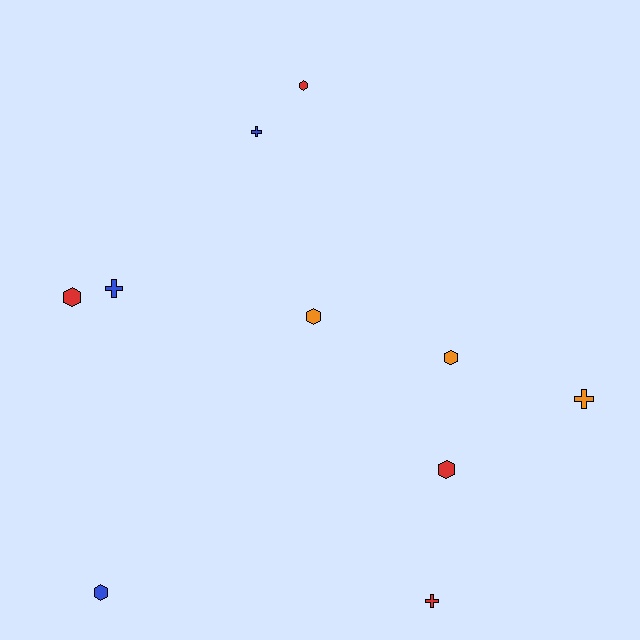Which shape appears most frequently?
Hexagon, with 6 objects.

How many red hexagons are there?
There are 3 red hexagons.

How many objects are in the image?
There are 10 objects.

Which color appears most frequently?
Red, with 4 objects.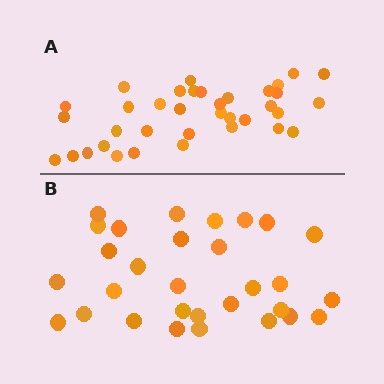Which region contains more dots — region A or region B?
Region A (the top region) has more dots.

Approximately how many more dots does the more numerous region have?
Region A has about 6 more dots than region B.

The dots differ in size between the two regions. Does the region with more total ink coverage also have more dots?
No. Region B has more total ink coverage because its dots are larger, but region A actually contains more individual dots. Total area can be misleading — the number of items is what matters here.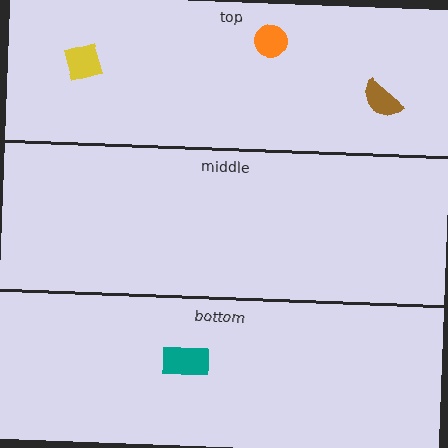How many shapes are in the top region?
3.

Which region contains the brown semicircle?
The top region.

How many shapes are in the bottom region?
1.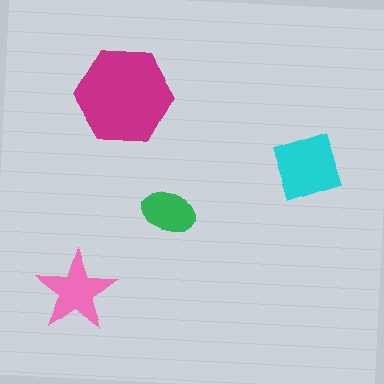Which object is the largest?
The magenta hexagon.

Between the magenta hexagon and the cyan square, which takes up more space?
The magenta hexagon.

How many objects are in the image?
There are 4 objects in the image.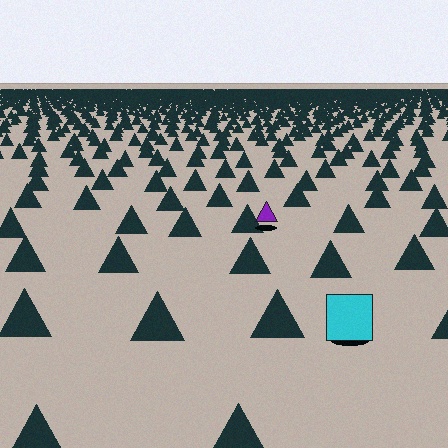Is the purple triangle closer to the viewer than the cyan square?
No. The cyan square is closer — you can tell from the texture gradient: the ground texture is coarser near it.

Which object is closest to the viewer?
The cyan square is closest. The texture marks near it are larger and more spread out.